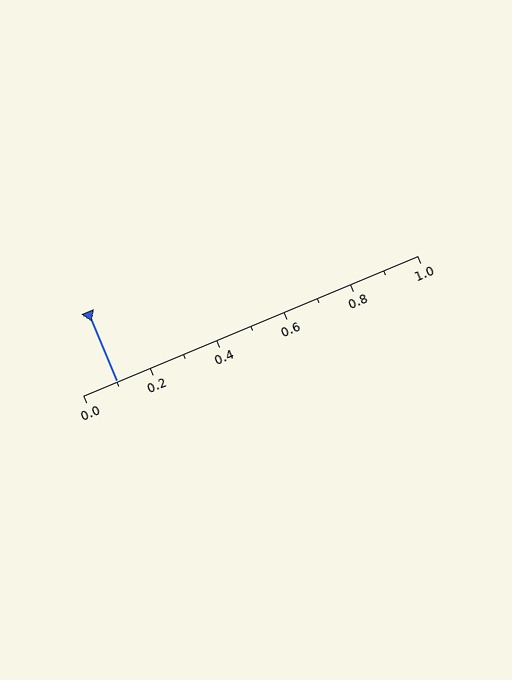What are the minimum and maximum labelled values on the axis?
The axis runs from 0.0 to 1.0.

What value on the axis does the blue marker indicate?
The marker indicates approximately 0.1.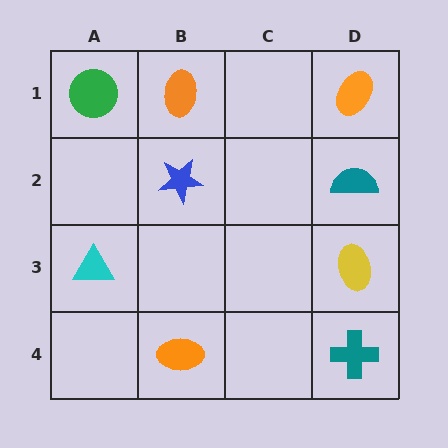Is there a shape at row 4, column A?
No, that cell is empty.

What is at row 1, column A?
A green circle.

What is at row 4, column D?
A teal cross.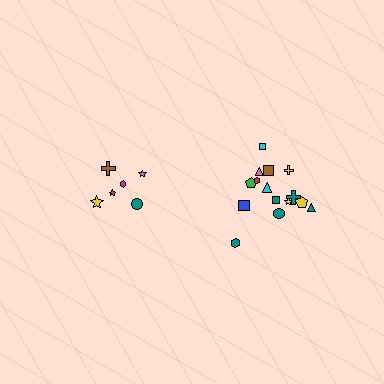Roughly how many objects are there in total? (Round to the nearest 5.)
Roughly 20 objects in total.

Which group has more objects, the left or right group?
The right group.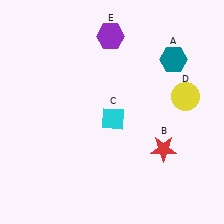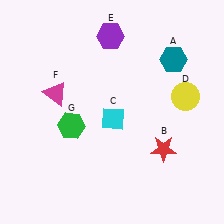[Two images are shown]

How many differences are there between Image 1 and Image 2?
There are 2 differences between the two images.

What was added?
A magenta triangle (F), a green hexagon (G) were added in Image 2.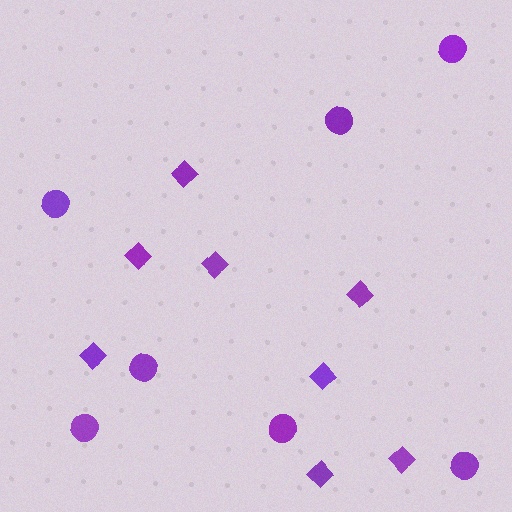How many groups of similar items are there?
There are 2 groups: one group of diamonds (8) and one group of circles (7).